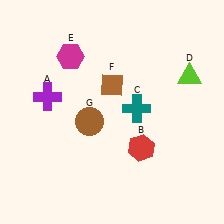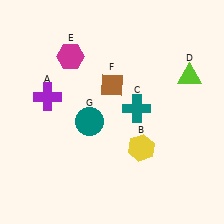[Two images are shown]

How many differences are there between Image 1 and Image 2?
There are 2 differences between the two images.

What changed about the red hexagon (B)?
In Image 1, B is red. In Image 2, it changed to yellow.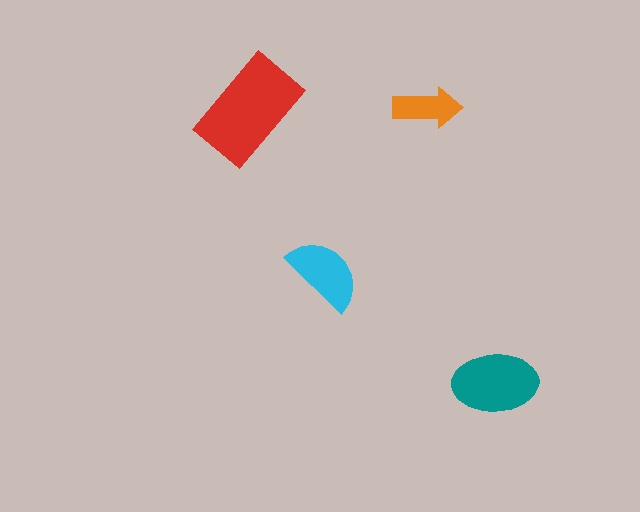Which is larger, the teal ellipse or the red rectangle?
The red rectangle.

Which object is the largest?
The red rectangle.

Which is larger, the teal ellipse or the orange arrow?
The teal ellipse.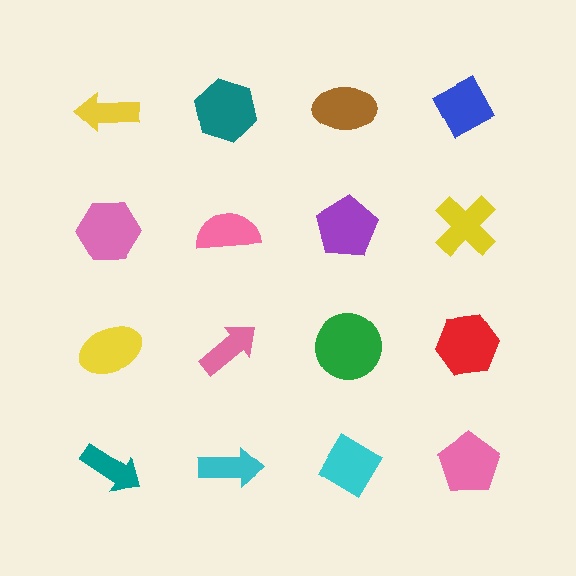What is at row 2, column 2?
A pink semicircle.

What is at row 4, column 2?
A cyan arrow.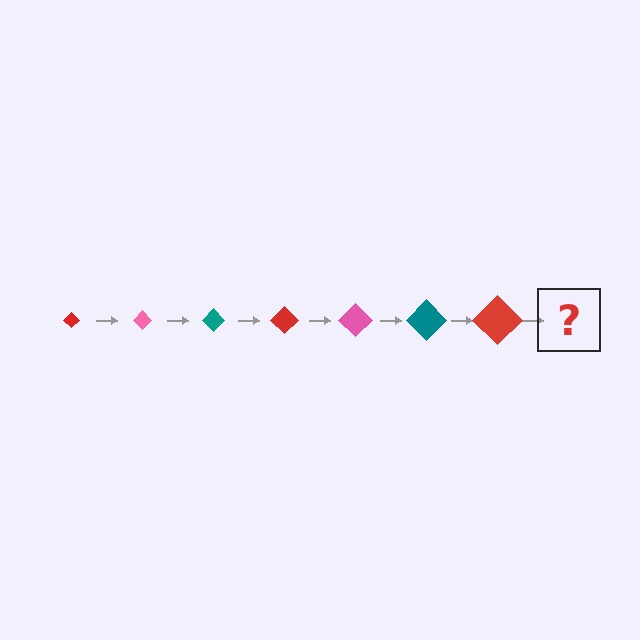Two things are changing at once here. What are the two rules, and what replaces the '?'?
The two rules are that the diamond grows larger each step and the color cycles through red, pink, and teal. The '?' should be a pink diamond, larger than the previous one.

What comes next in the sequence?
The next element should be a pink diamond, larger than the previous one.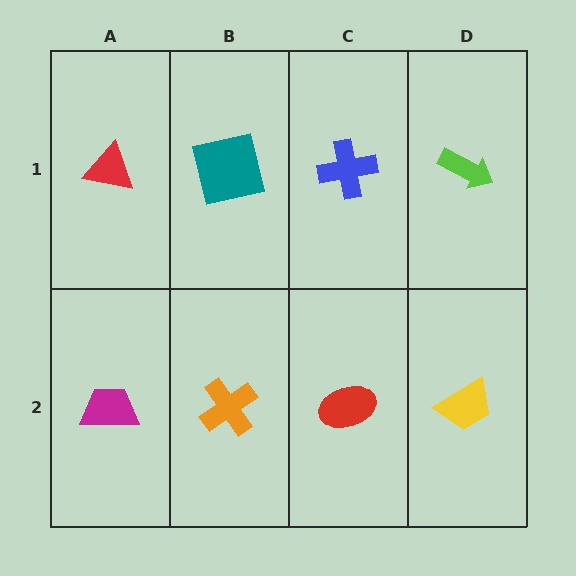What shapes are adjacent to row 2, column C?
A blue cross (row 1, column C), an orange cross (row 2, column B), a yellow trapezoid (row 2, column D).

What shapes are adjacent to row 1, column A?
A magenta trapezoid (row 2, column A), a teal square (row 1, column B).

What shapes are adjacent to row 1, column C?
A red ellipse (row 2, column C), a teal square (row 1, column B), a lime arrow (row 1, column D).